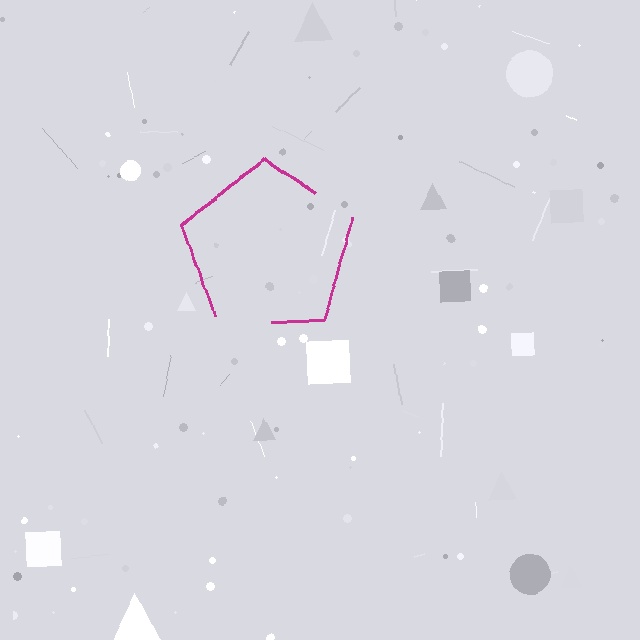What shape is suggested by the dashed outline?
The dashed outline suggests a pentagon.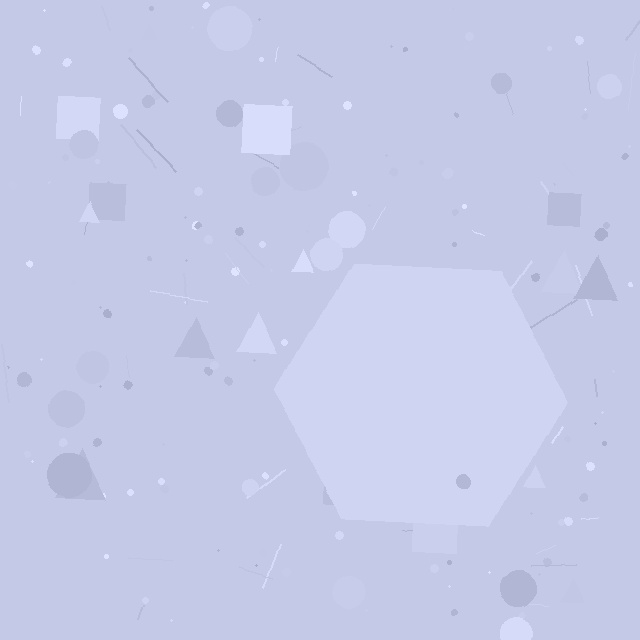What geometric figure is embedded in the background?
A hexagon is embedded in the background.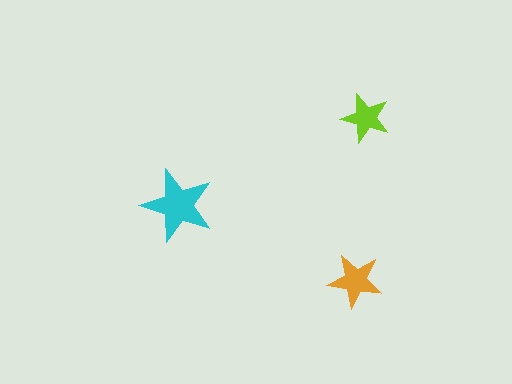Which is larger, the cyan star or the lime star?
The cyan one.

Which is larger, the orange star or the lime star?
The orange one.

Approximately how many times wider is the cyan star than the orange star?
About 1.5 times wider.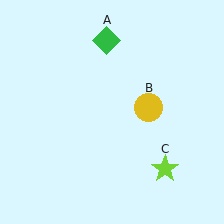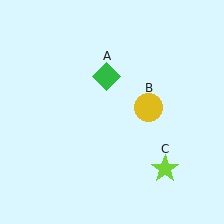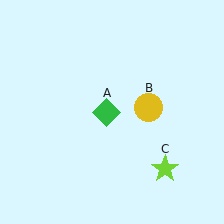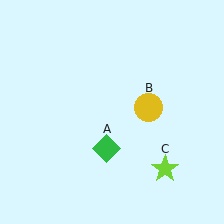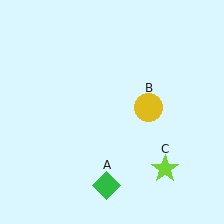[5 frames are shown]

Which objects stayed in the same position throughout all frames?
Yellow circle (object B) and lime star (object C) remained stationary.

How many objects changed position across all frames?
1 object changed position: green diamond (object A).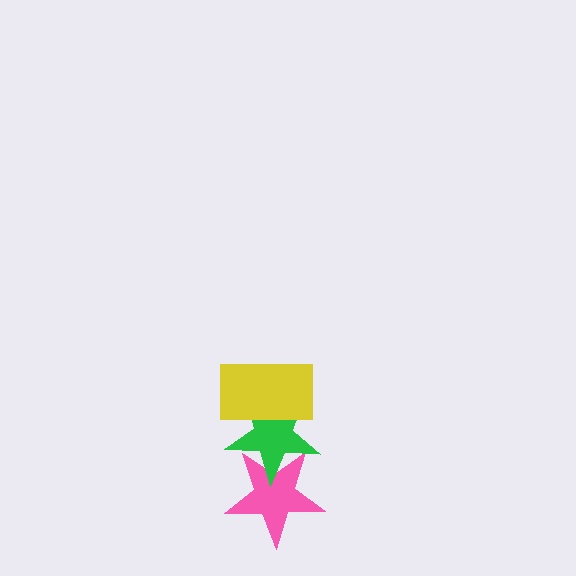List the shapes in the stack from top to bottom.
From top to bottom: the yellow rectangle, the green star, the pink star.